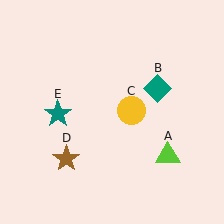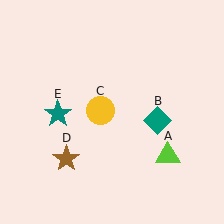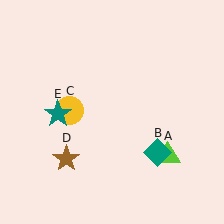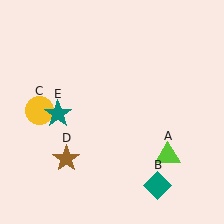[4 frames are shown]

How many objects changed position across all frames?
2 objects changed position: teal diamond (object B), yellow circle (object C).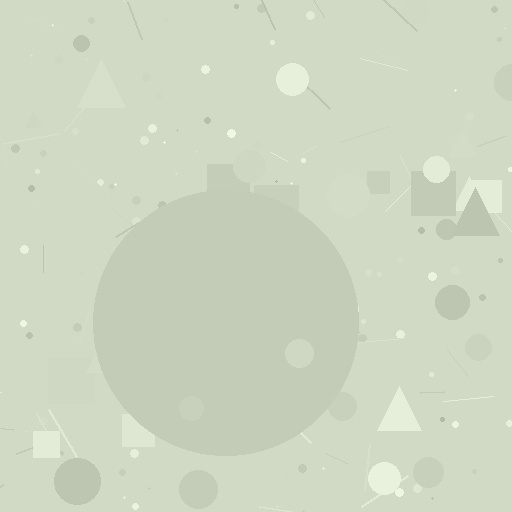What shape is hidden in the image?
A circle is hidden in the image.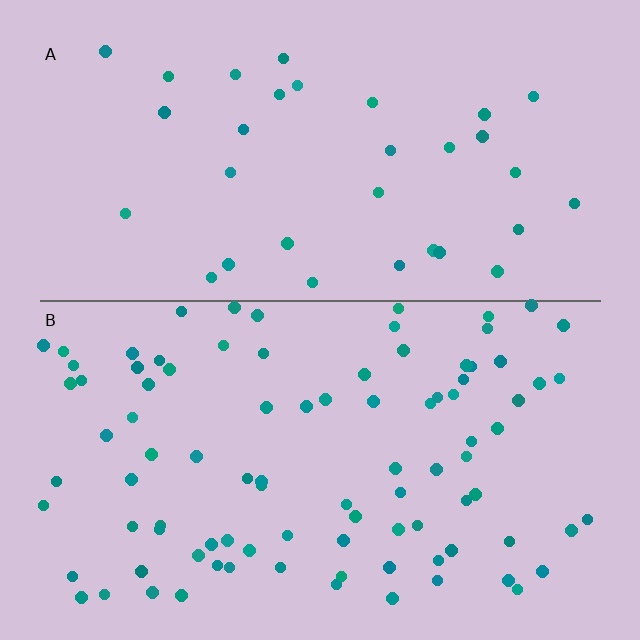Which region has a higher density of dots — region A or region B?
B (the bottom).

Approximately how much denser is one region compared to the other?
Approximately 2.8× — region B over region A.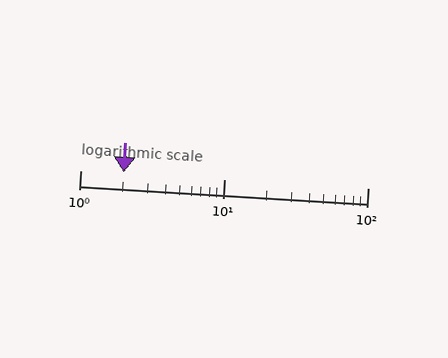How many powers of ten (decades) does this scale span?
The scale spans 2 decades, from 1 to 100.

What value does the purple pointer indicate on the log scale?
The pointer indicates approximately 2.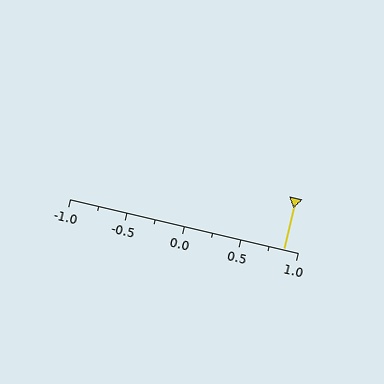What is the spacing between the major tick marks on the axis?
The major ticks are spaced 0.5 apart.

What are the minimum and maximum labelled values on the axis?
The axis runs from -1.0 to 1.0.